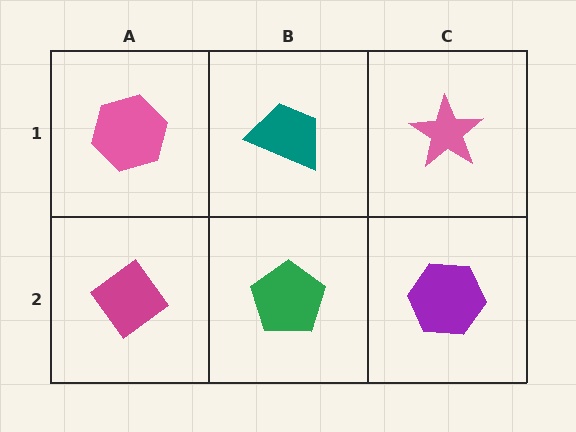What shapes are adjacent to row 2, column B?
A teal trapezoid (row 1, column B), a magenta diamond (row 2, column A), a purple hexagon (row 2, column C).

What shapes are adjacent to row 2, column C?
A pink star (row 1, column C), a green pentagon (row 2, column B).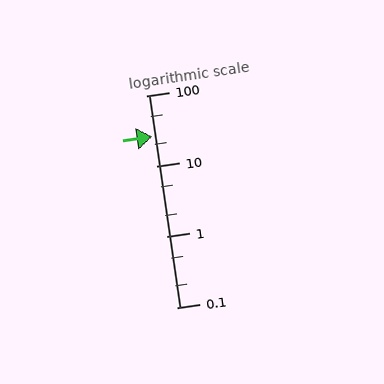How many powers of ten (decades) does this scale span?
The scale spans 3 decades, from 0.1 to 100.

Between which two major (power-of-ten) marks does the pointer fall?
The pointer is between 10 and 100.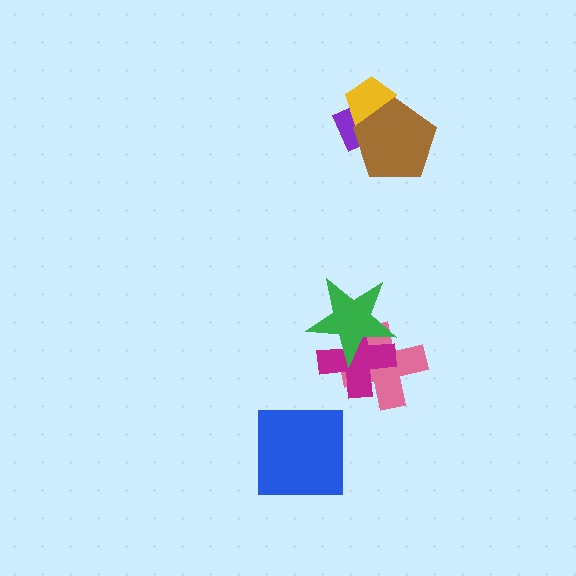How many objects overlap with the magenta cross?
2 objects overlap with the magenta cross.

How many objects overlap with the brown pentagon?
2 objects overlap with the brown pentagon.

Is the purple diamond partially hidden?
Yes, it is partially covered by another shape.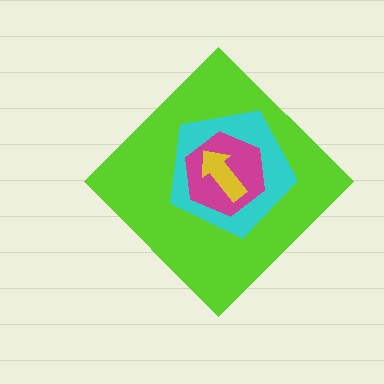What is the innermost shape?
The yellow arrow.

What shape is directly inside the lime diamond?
The cyan pentagon.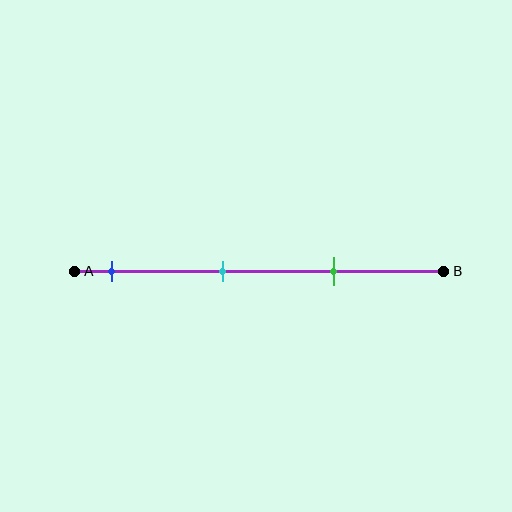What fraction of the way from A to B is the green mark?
The green mark is approximately 70% (0.7) of the way from A to B.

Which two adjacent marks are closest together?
The cyan and green marks are the closest adjacent pair.